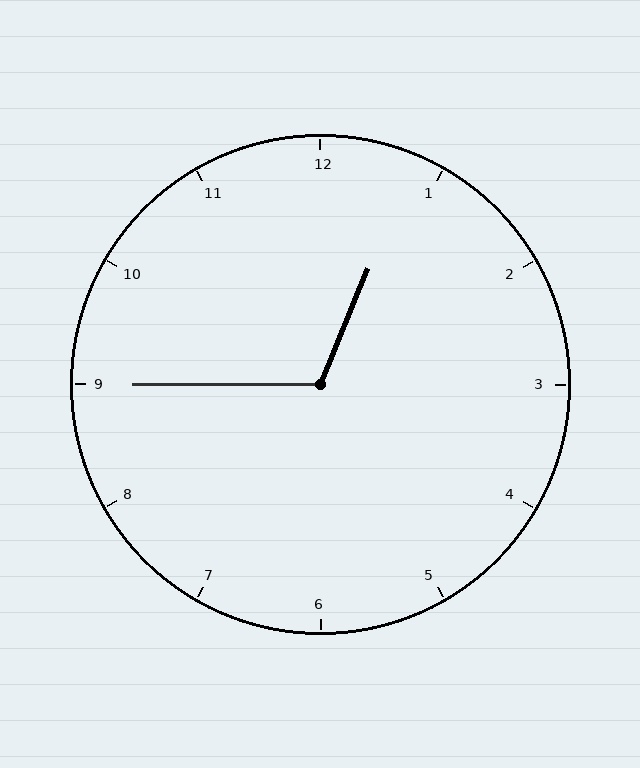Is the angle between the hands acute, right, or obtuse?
It is obtuse.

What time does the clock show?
12:45.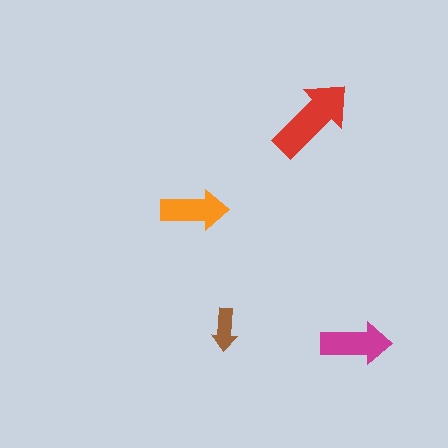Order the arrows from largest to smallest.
the red one, the magenta one, the orange one, the brown one.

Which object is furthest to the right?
The magenta arrow is rightmost.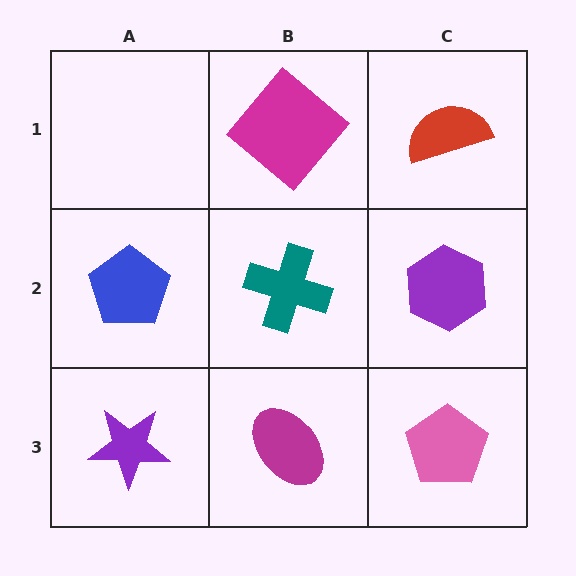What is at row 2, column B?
A teal cross.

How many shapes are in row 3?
3 shapes.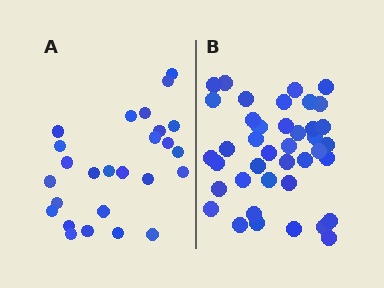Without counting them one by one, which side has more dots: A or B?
Region B (the right region) has more dots.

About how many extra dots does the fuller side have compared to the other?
Region B has approximately 15 more dots than region A.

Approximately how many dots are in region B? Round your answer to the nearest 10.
About 40 dots.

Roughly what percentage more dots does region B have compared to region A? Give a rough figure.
About 55% more.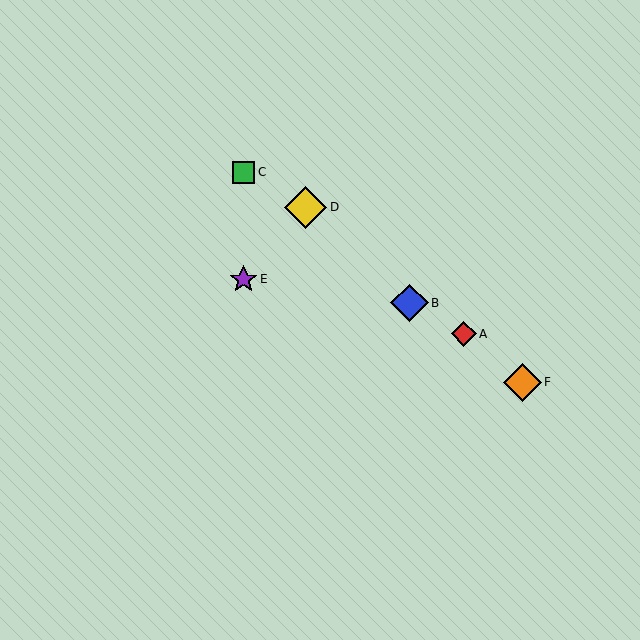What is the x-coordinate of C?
Object C is at x≈244.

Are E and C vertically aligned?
Yes, both are at x≈244.